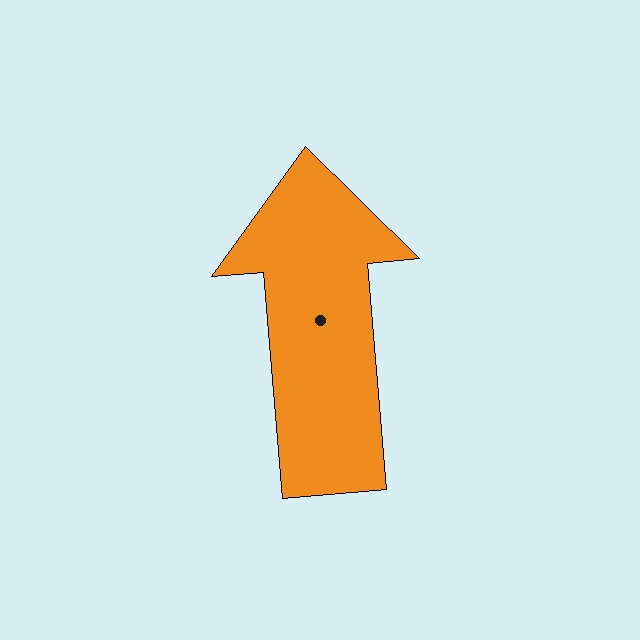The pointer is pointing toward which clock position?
Roughly 12 o'clock.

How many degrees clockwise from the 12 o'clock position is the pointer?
Approximately 355 degrees.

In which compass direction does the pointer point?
North.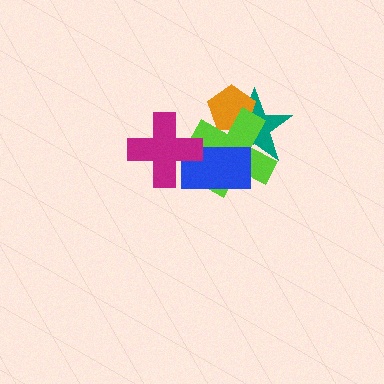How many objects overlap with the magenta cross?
2 objects overlap with the magenta cross.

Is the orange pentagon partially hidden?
Yes, it is partially covered by another shape.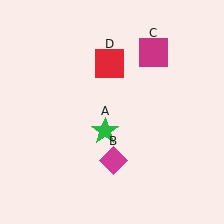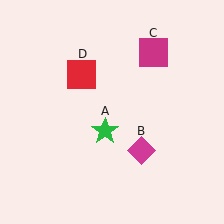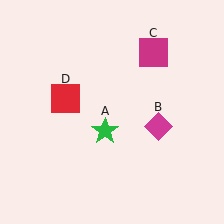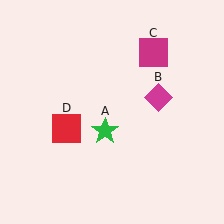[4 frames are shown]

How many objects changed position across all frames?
2 objects changed position: magenta diamond (object B), red square (object D).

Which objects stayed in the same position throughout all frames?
Green star (object A) and magenta square (object C) remained stationary.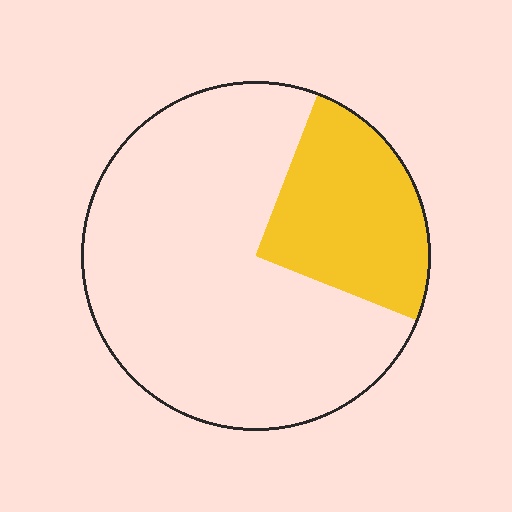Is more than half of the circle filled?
No.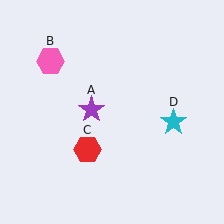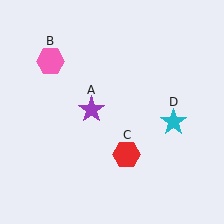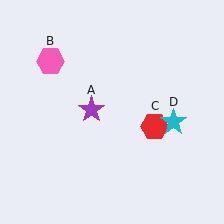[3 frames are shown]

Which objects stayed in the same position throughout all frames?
Purple star (object A) and pink hexagon (object B) and cyan star (object D) remained stationary.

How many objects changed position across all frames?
1 object changed position: red hexagon (object C).